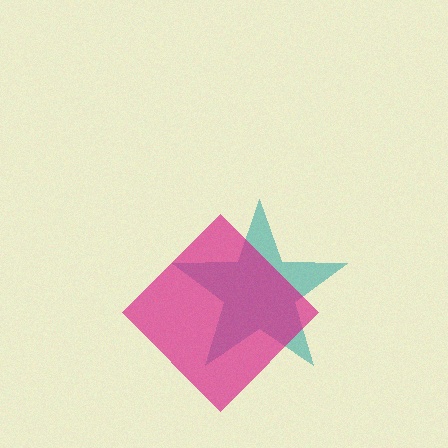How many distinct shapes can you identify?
There are 2 distinct shapes: a teal star, a magenta diamond.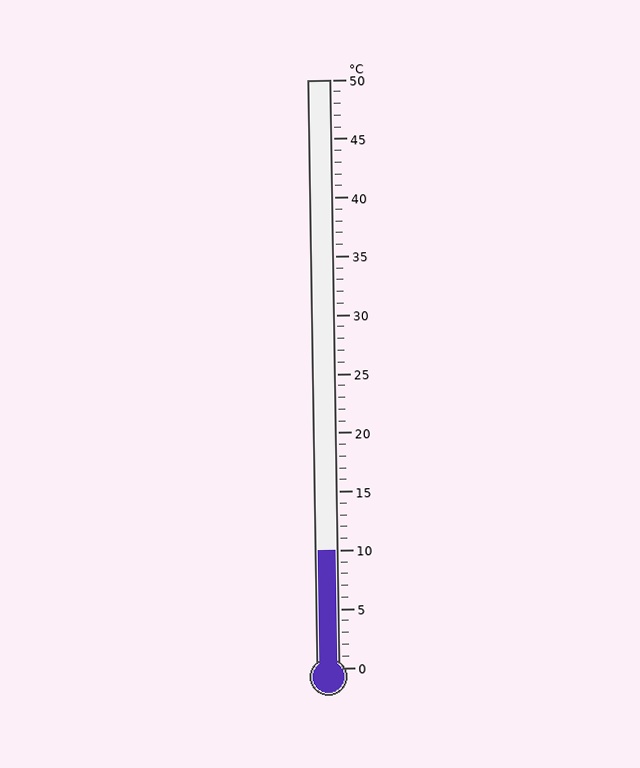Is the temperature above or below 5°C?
The temperature is above 5°C.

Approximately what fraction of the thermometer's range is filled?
The thermometer is filled to approximately 20% of its range.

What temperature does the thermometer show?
The thermometer shows approximately 10°C.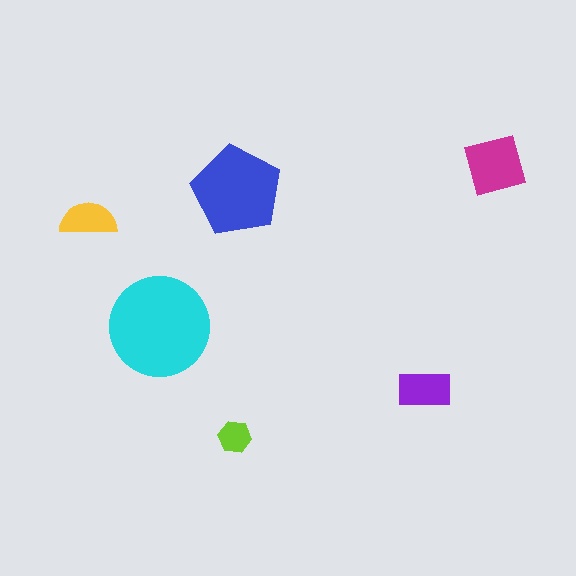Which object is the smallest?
The lime hexagon.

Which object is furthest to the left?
The yellow semicircle is leftmost.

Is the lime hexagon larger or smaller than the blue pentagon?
Smaller.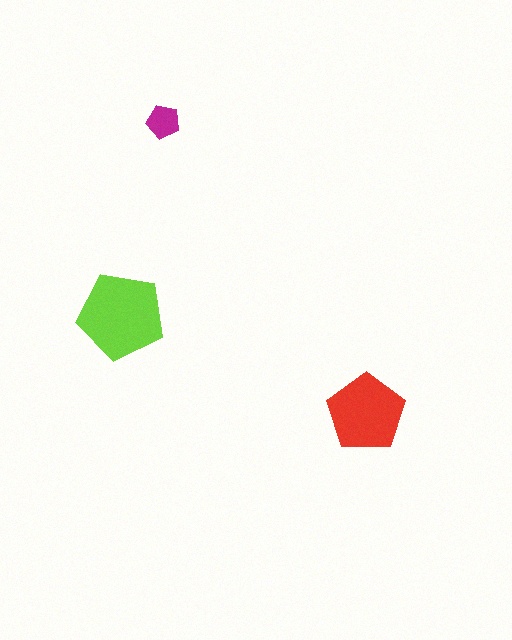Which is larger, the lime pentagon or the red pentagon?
The lime one.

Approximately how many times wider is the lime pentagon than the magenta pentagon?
About 2.5 times wider.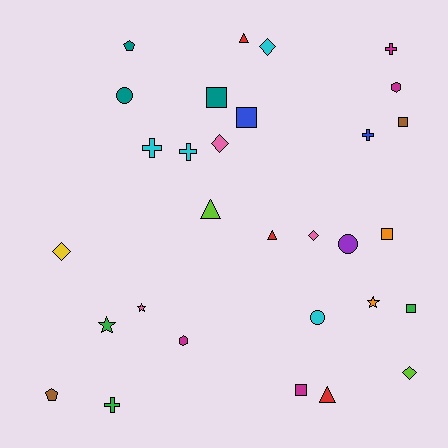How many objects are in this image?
There are 30 objects.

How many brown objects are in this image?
There are 2 brown objects.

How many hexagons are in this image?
There are 2 hexagons.